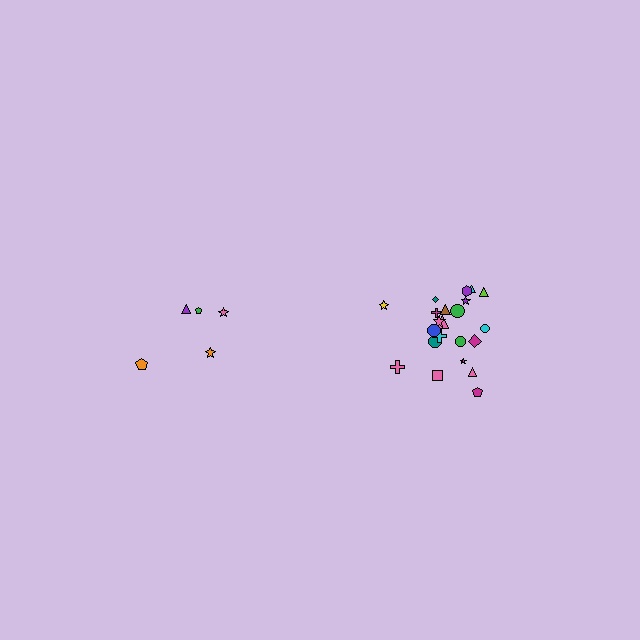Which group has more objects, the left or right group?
The right group.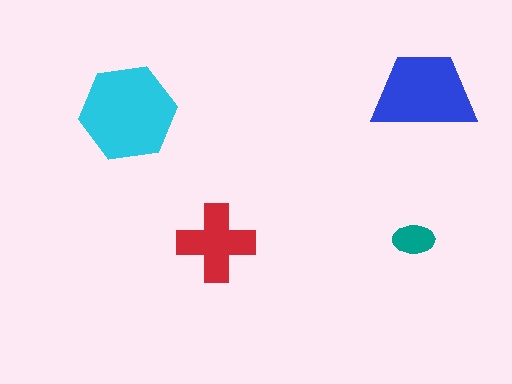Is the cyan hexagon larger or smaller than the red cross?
Larger.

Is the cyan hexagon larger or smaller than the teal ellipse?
Larger.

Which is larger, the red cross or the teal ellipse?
The red cross.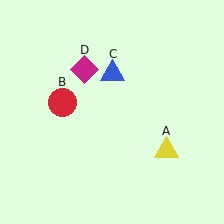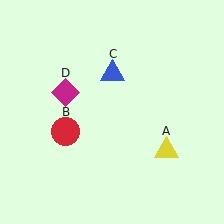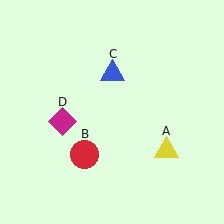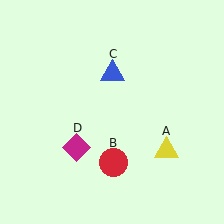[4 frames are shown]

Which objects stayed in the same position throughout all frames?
Yellow triangle (object A) and blue triangle (object C) remained stationary.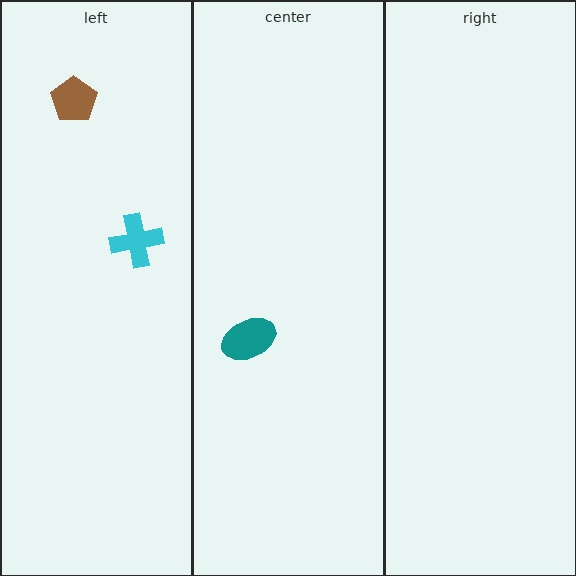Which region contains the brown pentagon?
The left region.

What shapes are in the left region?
The brown pentagon, the cyan cross.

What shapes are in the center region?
The teal ellipse.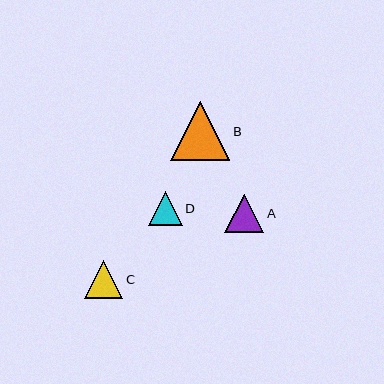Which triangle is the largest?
Triangle B is the largest with a size of approximately 59 pixels.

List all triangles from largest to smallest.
From largest to smallest: B, A, C, D.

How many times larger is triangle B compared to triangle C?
Triangle B is approximately 1.5 times the size of triangle C.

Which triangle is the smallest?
Triangle D is the smallest with a size of approximately 34 pixels.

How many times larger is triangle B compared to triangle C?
Triangle B is approximately 1.5 times the size of triangle C.